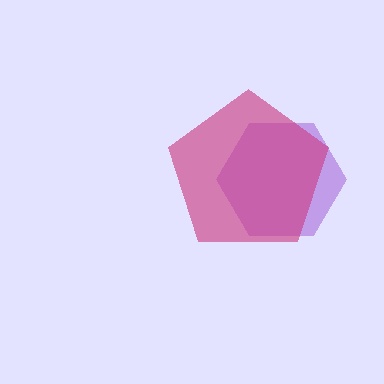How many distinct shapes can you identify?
There are 2 distinct shapes: a purple hexagon, a magenta pentagon.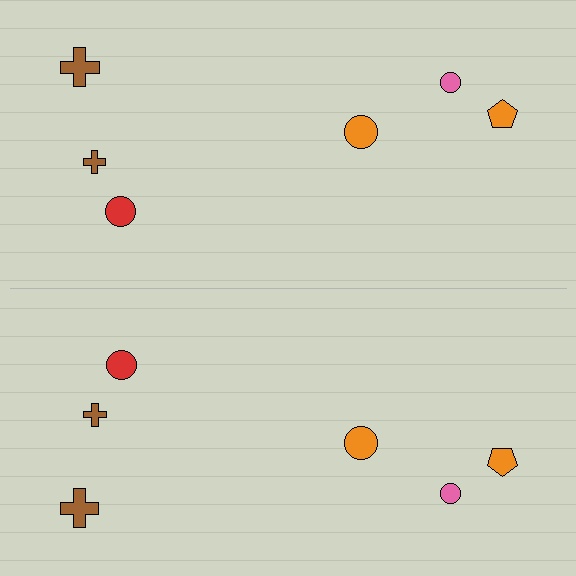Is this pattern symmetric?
Yes, this pattern has bilateral (reflection) symmetry.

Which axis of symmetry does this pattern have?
The pattern has a horizontal axis of symmetry running through the center of the image.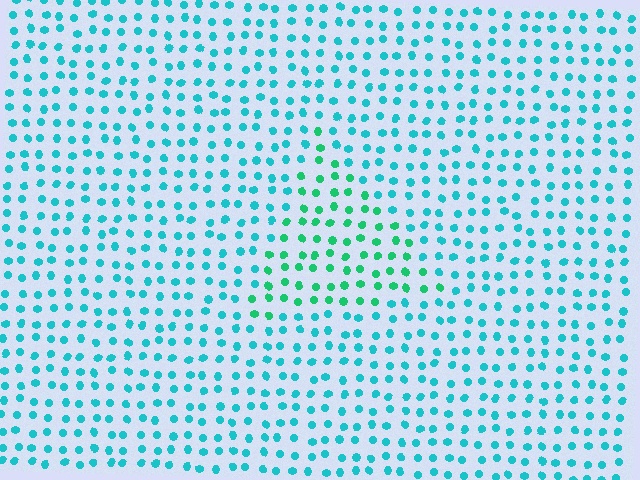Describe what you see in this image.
The image is filled with small cyan elements in a uniform arrangement. A triangle-shaped region is visible where the elements are tinted to a slightly different hue, forming a subtle color boundary.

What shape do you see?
I see a triangle.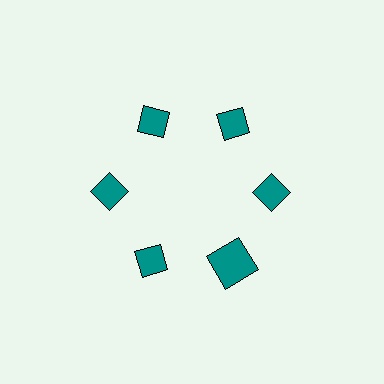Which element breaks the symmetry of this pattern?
The teal square at roughly the 5 o'clock position breaks the symmetry. All other shapes are teal diamonds.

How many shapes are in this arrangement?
There are 6 shapes arranged in a ring pattern.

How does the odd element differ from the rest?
It has a different shape: square instead of diamond.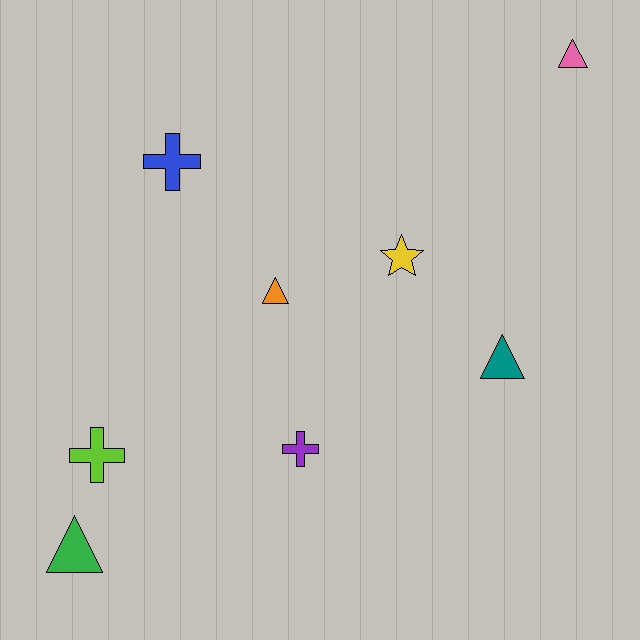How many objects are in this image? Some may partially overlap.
There are 8 objects.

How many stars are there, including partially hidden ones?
There is 1 star.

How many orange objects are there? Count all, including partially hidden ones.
There is 1 orange object.